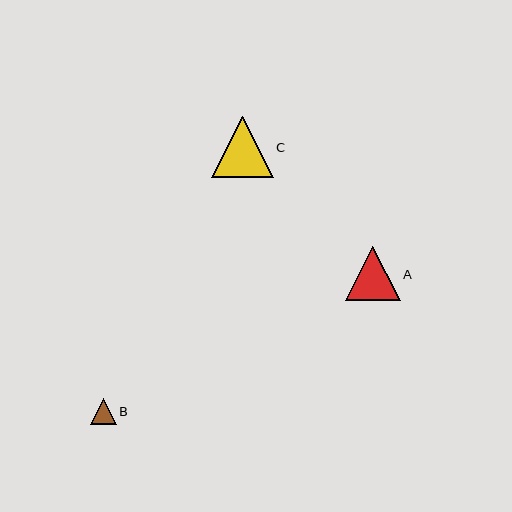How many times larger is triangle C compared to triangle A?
Triangle C is approximately 1.1 times the size of triangle A.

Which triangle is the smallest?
Triangle B is the smallest with a size of approximately 25 pixels.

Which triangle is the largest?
Triangle C is the largest with a size of approximately 61 pixels.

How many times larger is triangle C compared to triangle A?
Triangle C is approximately 1.1 times the size of triangle A.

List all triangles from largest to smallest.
From largest to smallest: C, A, B.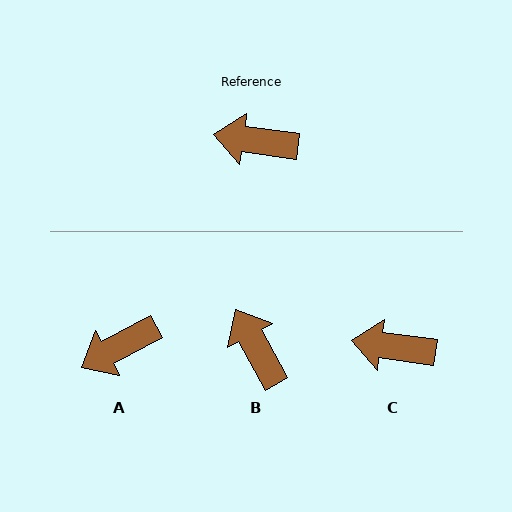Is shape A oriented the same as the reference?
No, it is off by about 36 degrees.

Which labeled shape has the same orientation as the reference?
C.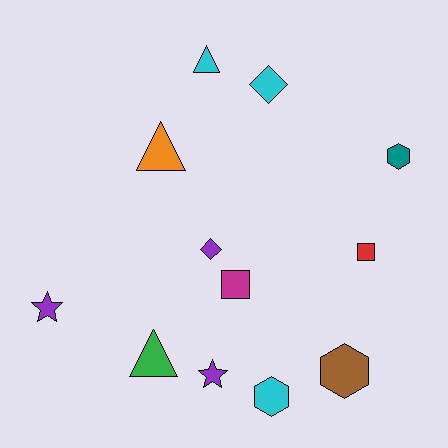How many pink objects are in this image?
There are no pink objects.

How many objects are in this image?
There are 12 objects.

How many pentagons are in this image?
There are no pentagons.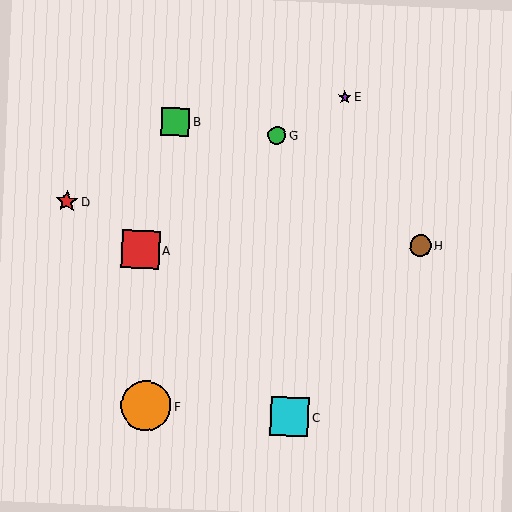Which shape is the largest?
The orange circle (labeled F) is the largest.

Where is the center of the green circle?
The center of the green circle is at (277, 135).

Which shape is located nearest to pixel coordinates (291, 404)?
The cyan square (labeled C) at (290, 417) is nearest to that location.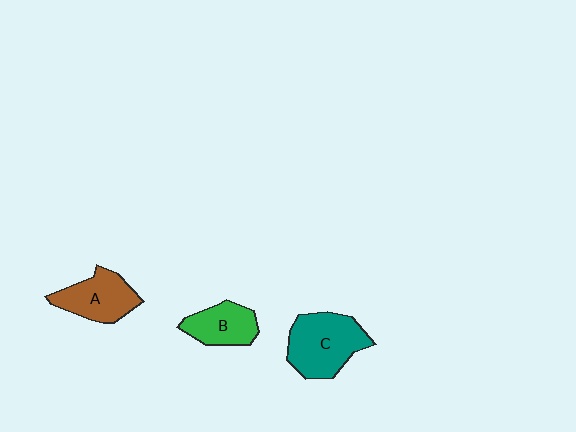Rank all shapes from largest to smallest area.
From largest to smallest: C (teal), A (brown), B (green).